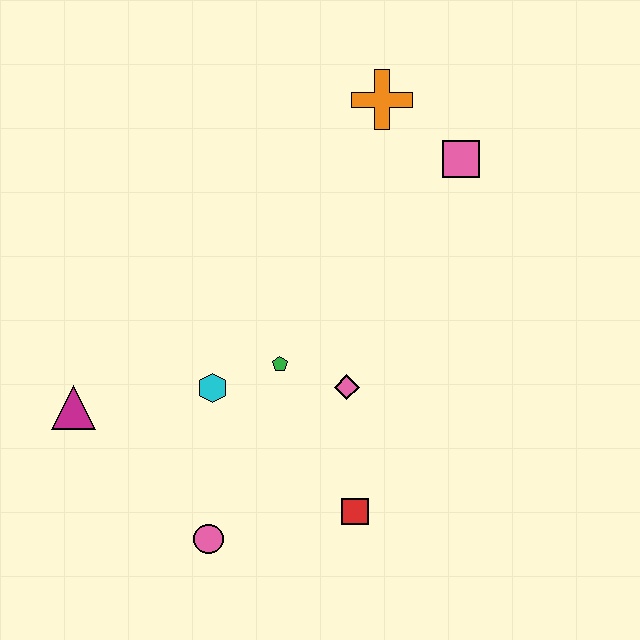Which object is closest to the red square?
The pink diamond is closest to the red square.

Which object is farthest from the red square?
The orange cross is farthest from the red square.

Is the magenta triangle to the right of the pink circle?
No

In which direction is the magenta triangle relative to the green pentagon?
The magenta triangle is to the left of the green pentagon.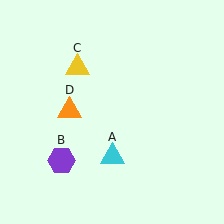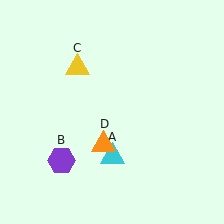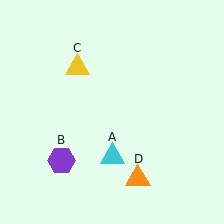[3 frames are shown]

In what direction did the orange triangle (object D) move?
The orange triangle (object D) moved down and to the right.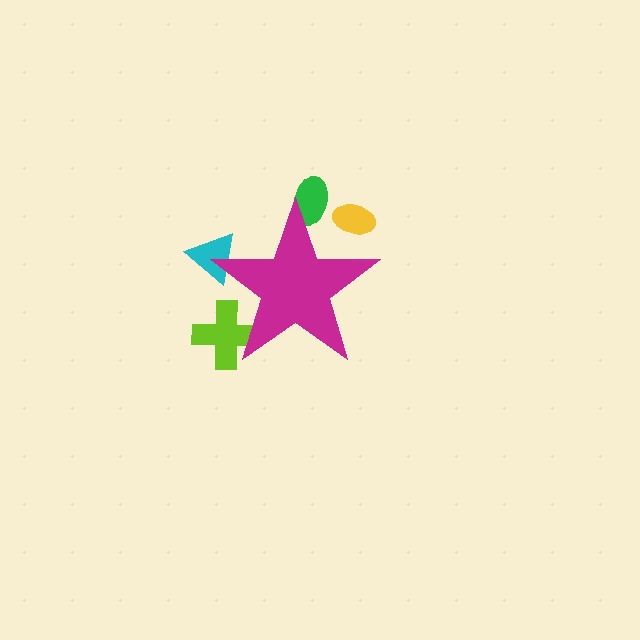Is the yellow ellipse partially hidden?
Yes, the yellow ellipse is partially hidden behind the magenta star.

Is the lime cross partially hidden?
Yes, the lime cross is partially hidden behind the magenta star.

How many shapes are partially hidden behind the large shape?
4 shapes are partially hidden.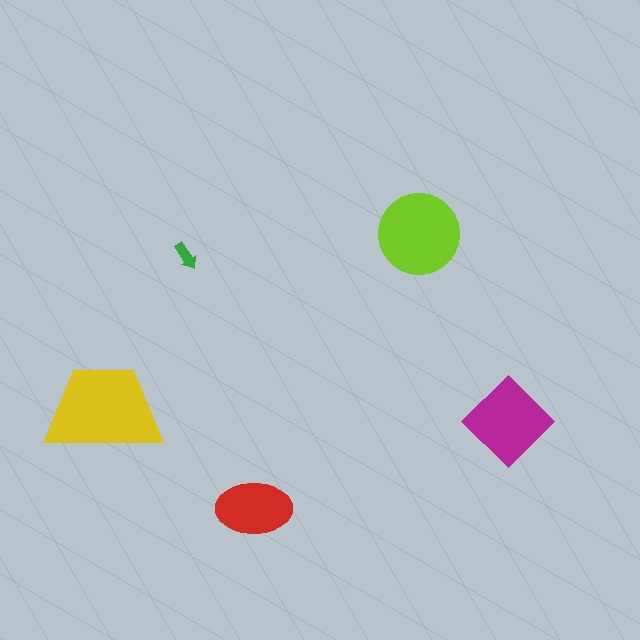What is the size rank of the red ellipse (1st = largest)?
4th.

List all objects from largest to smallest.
The yellow trapezoid, the lime circle, the magenta diamond, the red ellipse, the green arrow.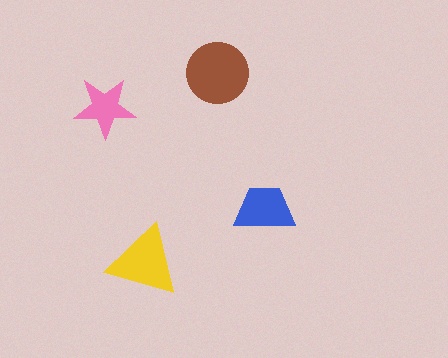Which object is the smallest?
The pink star.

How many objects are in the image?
There are 4 objects in the image.